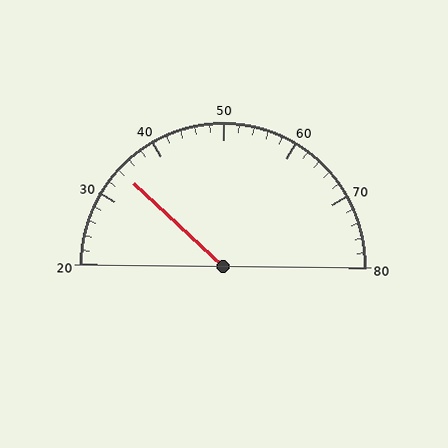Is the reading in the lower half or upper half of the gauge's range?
The reading is in the lower half of the range (20 to 80).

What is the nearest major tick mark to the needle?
The nearest major tick mark is 30.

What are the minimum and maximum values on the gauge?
The gauge ranges from 20 to 80.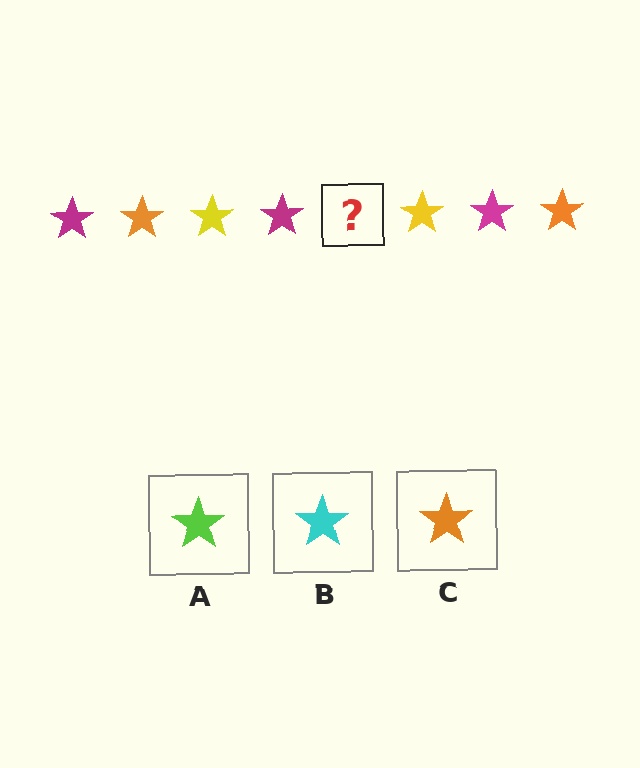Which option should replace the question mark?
Option C.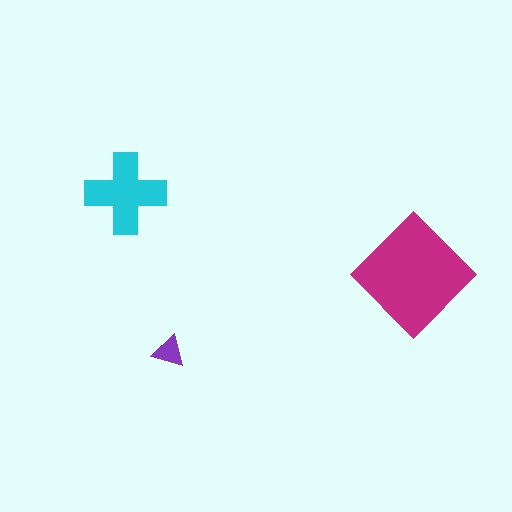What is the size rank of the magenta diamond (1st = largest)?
1st.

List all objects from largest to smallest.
The magenta diamond, the cyan cross, the purple triangle.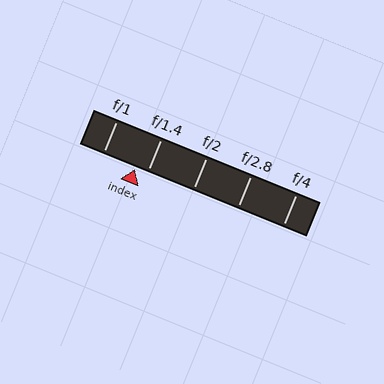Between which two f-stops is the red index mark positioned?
The index mark is between f/1 and f/1.4.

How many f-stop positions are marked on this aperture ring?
There are 5 f-stop positions marked.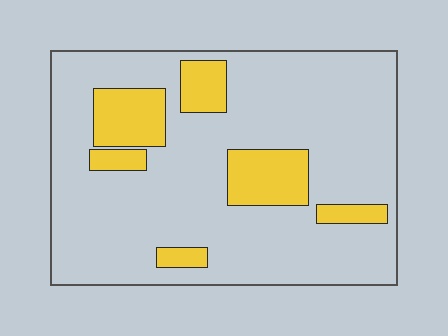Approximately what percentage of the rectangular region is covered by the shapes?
Approximately 20%.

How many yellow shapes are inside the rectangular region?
6.